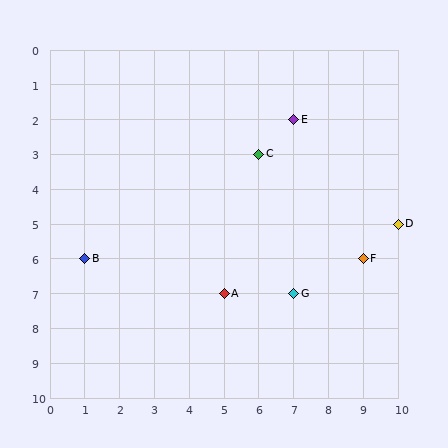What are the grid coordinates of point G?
Point G is at grid coordinates (7, 7).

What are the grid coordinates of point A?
Point A is at grid coordinates (5, 7).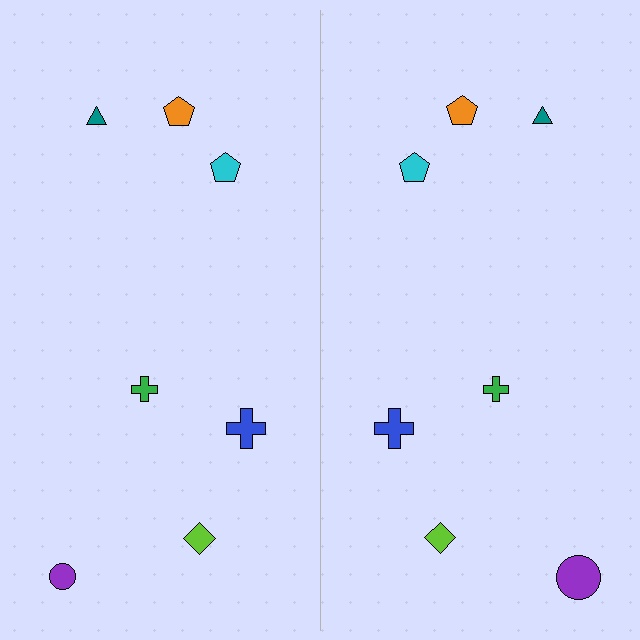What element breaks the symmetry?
The purple circle on the right side has a different size than its mirror counterpart.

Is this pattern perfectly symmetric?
No, the pattern is not perfectly symmetric. The purple circle on the right side has a different size than its mirror counterpart.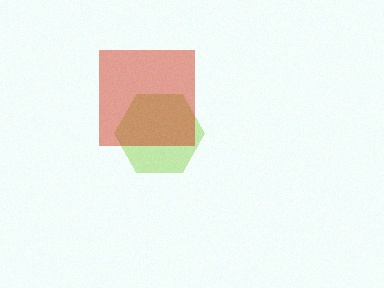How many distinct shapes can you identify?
There are 2 distinct shapes: a lime hexagon, a red square.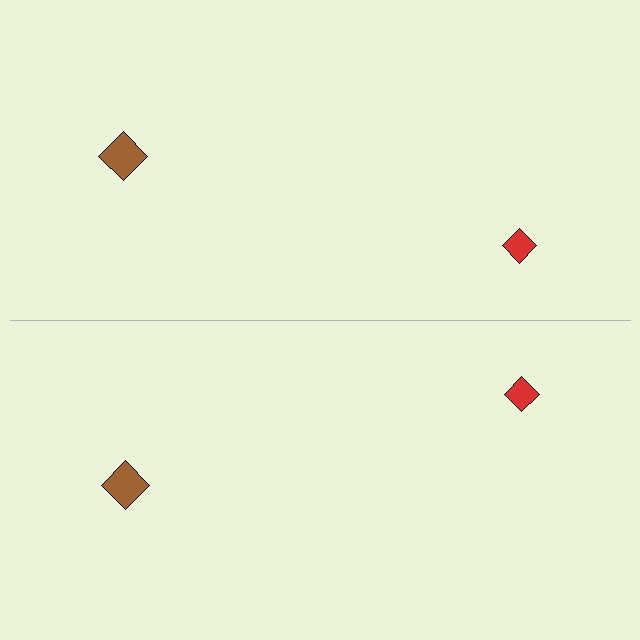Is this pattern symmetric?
Yes, this pattern has bilateral (reflection) symmetry.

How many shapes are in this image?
There are 4 shapes in this image.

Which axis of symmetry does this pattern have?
The pattern has a horizontal axis of symmetry running through the center of the image.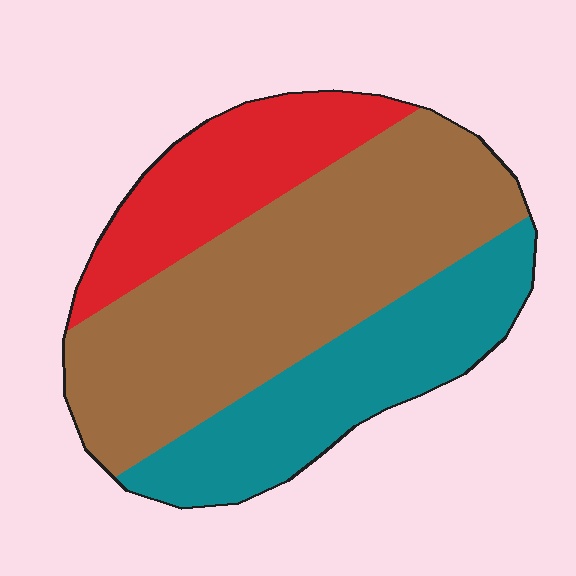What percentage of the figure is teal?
Teal takes up between a quarter and a half of the figure.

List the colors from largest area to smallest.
From largest to smallest: brown, teal, red.